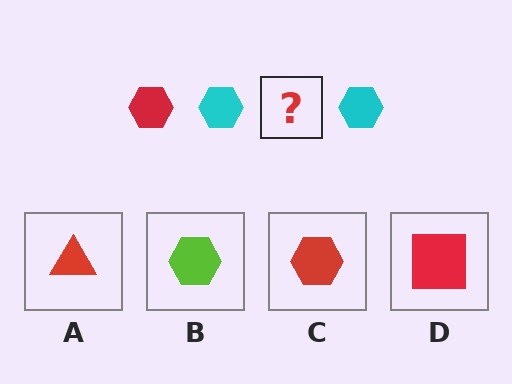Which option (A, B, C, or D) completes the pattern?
C.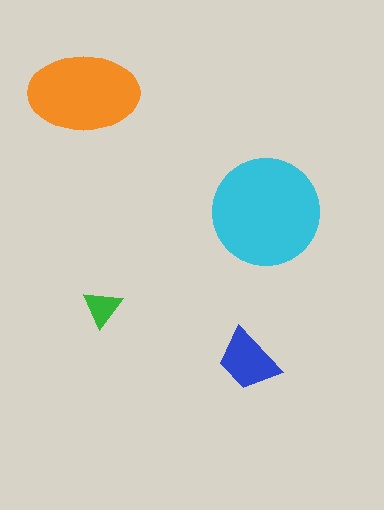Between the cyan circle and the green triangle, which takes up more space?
The cyan circle.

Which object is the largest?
The cyan circle.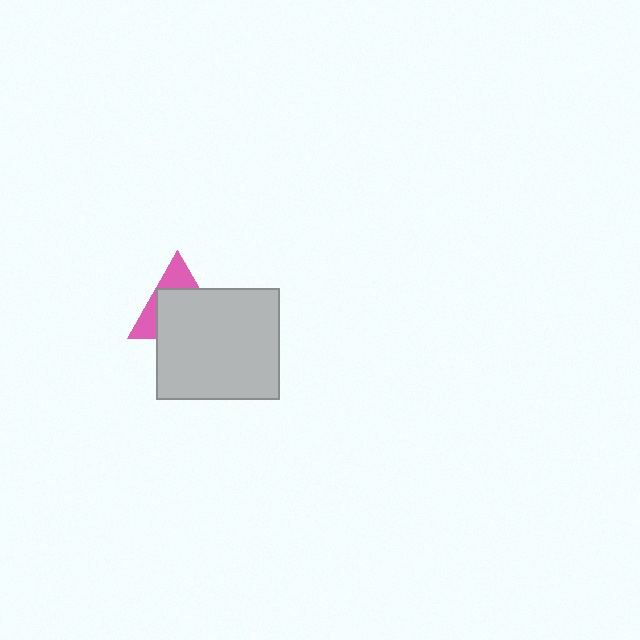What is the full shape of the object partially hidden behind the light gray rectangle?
The partially hidden object is a pink triangle.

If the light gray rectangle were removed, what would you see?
You would see the complete pink triangle.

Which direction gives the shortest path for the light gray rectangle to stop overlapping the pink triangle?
Moving down gives the shortest separation.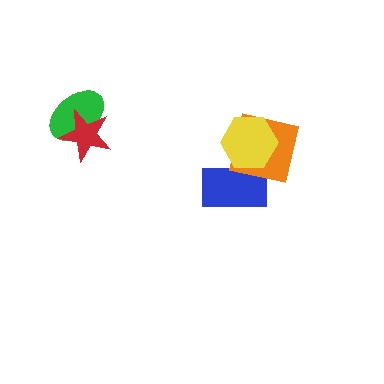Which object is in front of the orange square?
The yellow hexagon is in front of the orange square.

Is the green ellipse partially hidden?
Yes, it is partially covered by another shape.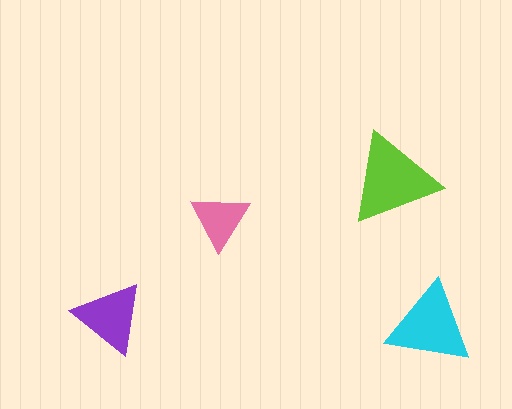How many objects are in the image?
There are 4 objects in the image.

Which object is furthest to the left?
The purple triangle is leftmost.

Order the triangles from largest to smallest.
the lime one, the cyan one, the purple one, the pink one.